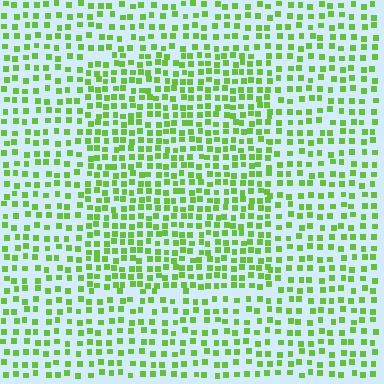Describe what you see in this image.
The image contains small lime elements arranged at two different densities. A rectangle-shaped region is visible where the elements are more densely packed than the surrounding area.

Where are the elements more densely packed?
The elements are more densely packed inside the rectangle boundary.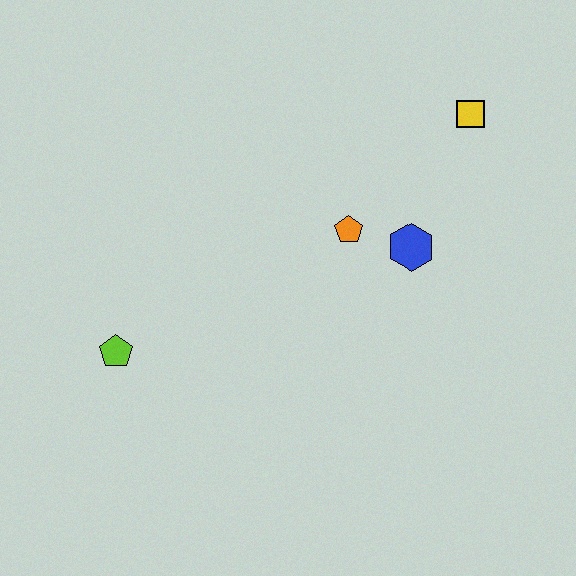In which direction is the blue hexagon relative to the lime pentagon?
The blue hexagon is to the right of the lime pentagon.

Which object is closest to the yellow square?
The blue hexagon is closest to the yellow square.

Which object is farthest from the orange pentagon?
The lime pentagon is farthest from the orange pentagon.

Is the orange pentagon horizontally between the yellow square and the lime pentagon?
Yes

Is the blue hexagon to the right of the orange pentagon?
Yes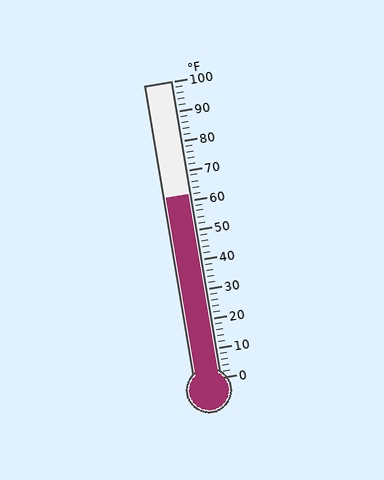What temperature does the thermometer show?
The thermometer shows approximately 62°F.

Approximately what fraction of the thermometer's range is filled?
The thermometer is filled to approximately 60% of its range.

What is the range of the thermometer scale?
The thermometer scale ranges from 0°F to 100°F.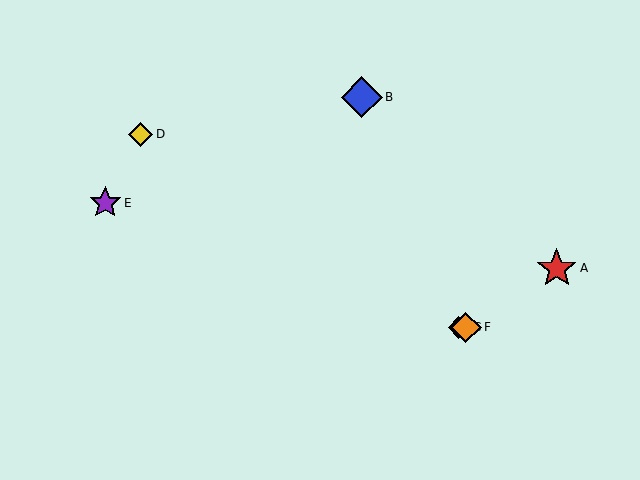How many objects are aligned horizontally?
2 objects (C, F) are aligned horizontally.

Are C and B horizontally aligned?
No, C is at y≈327 and B is at y≈97.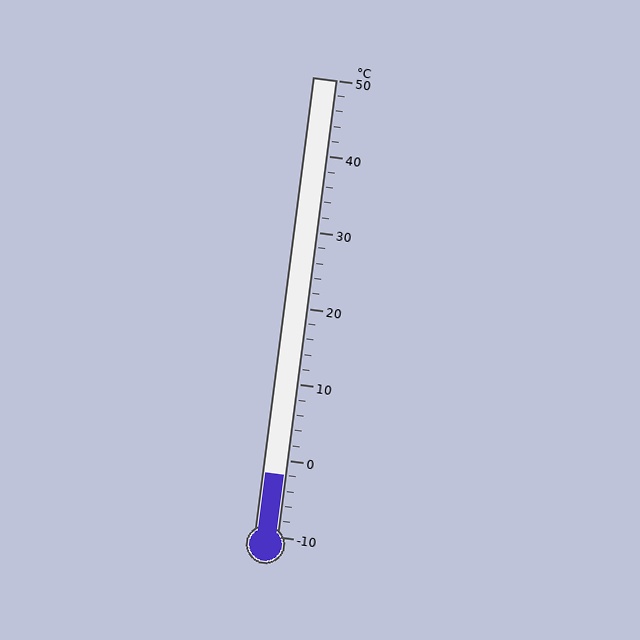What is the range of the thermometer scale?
The thermometer scale ranges from -10°C to 50°C.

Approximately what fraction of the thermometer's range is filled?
The thermometer is filled to approximately 15% of its range.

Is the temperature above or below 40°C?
The temperature is below 40°C.